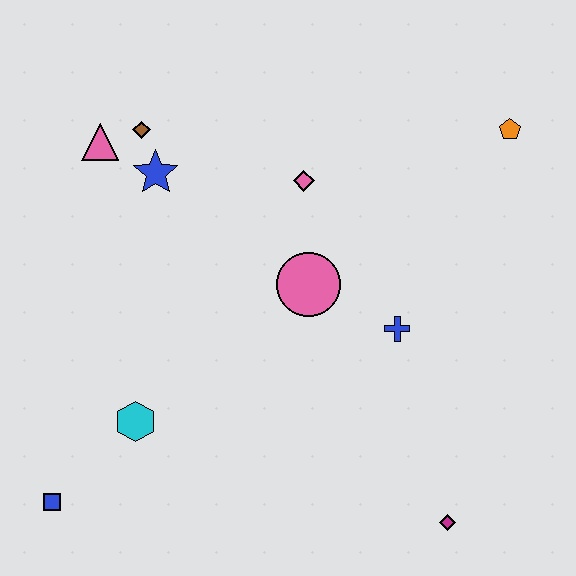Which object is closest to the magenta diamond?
The blue cross is closest to the magenta diamond.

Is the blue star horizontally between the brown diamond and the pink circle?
Yes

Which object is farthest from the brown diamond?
The magenta diamond is farthest from the brown diamond.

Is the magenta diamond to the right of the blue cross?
Yes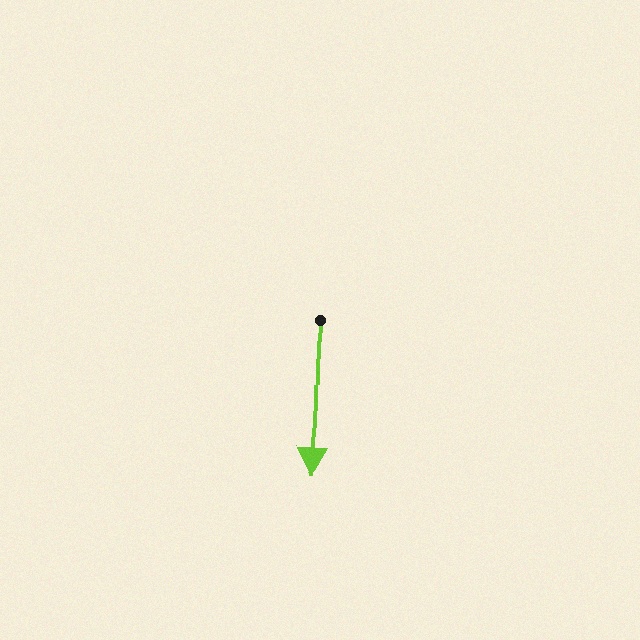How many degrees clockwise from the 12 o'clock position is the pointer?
Approximately 182 degrees.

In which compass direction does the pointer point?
South.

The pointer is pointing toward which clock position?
Roughly 6 o'clock.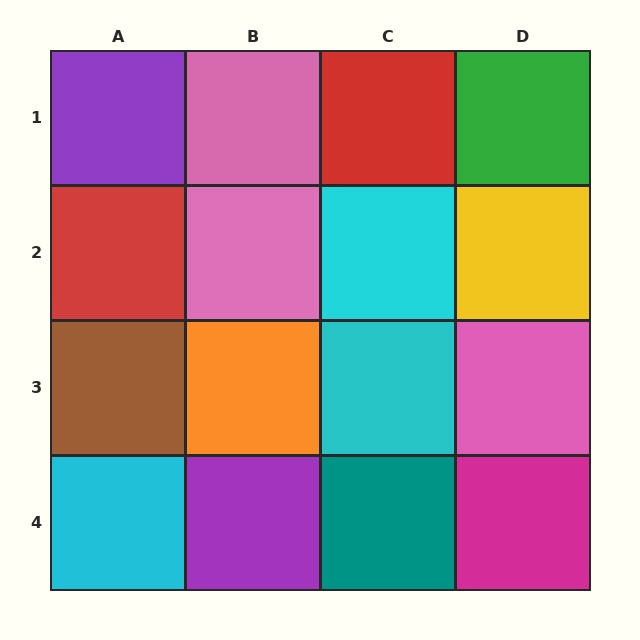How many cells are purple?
2 cells are purple.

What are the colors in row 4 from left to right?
Cyan, purple, teal, magenta.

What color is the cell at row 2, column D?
Yellow.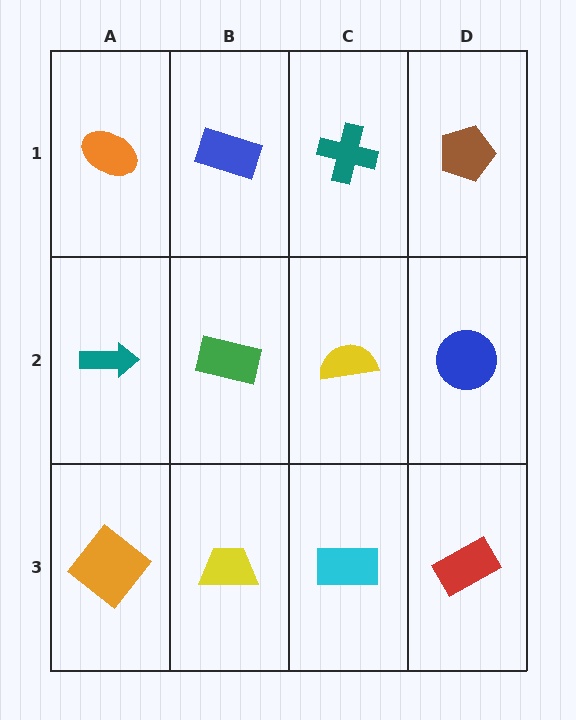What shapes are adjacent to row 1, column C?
A yellow semicircle (row 2, column C), a blue rectangle (row 1, column B), a brown pentagon (row 1, column D).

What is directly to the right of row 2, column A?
A green rectangle.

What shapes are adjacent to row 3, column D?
A blue circle (row 2, column D), a cyan rectangle (row 3, column C).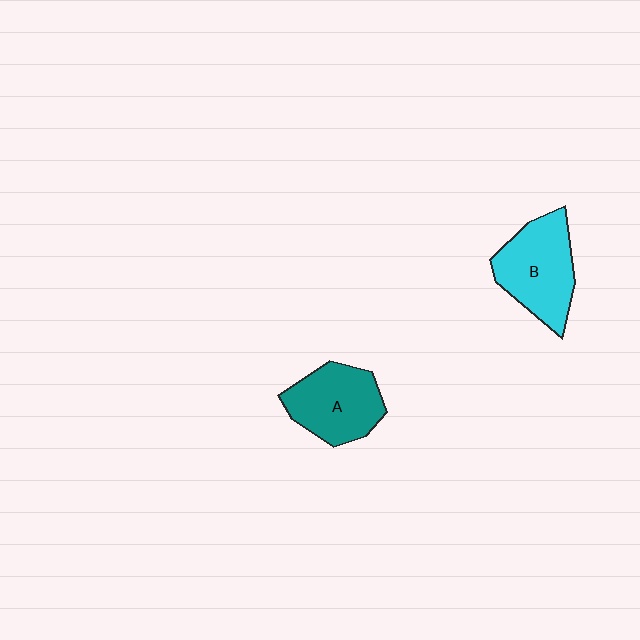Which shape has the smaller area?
Shape A (teal).